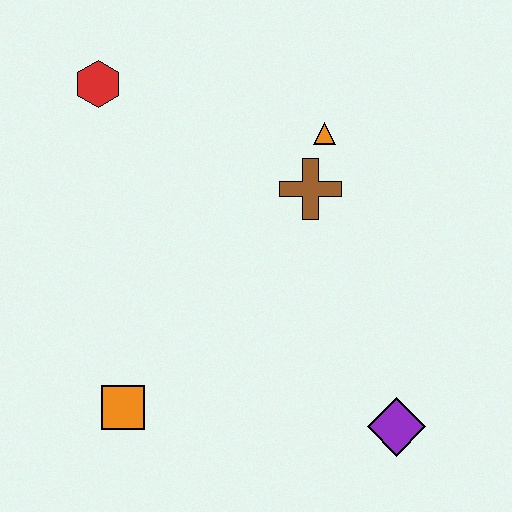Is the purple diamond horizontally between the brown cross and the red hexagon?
No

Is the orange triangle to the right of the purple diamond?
No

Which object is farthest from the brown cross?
The orange square is farthest from the brown cross.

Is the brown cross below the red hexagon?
Yes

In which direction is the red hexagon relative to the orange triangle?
The red hexagon is to the left of the orange triangle.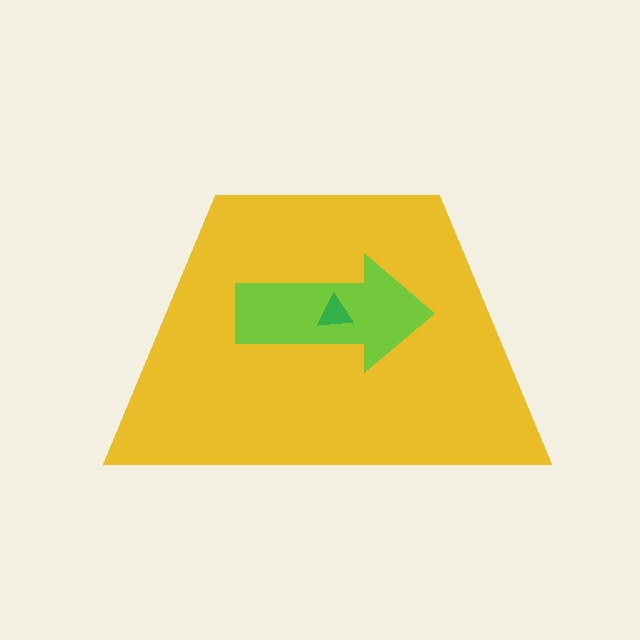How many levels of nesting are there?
3.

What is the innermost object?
The green triangle.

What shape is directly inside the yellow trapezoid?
The lime arrow.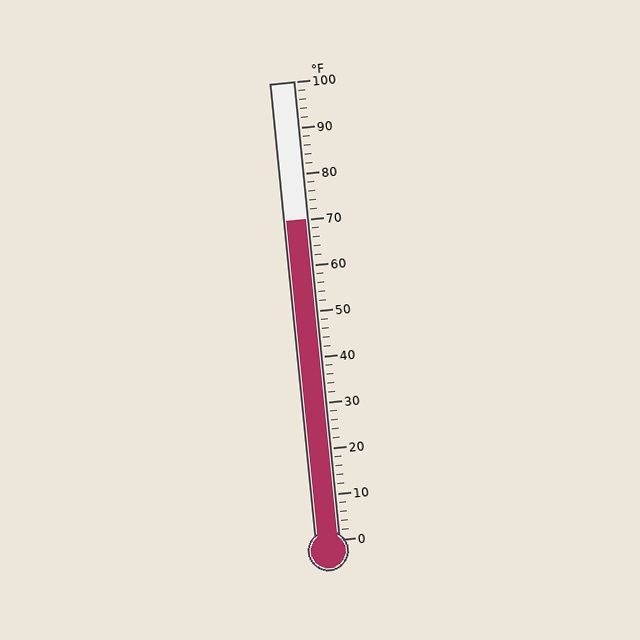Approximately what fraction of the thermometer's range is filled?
The thermometer is filled to approximately 70% of its range.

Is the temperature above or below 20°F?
The temperature is above 20°F.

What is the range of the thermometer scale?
The thermometer scale ranges from 0°F to 100°F.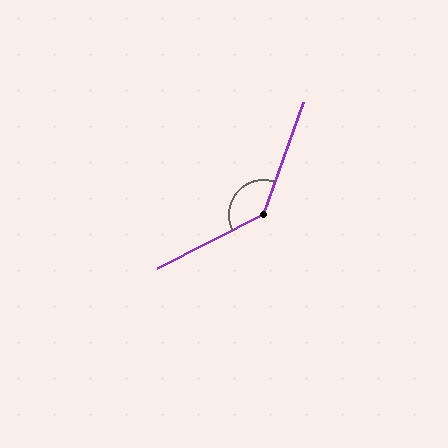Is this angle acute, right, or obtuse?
It is obtuse.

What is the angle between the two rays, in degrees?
Approximately 137 degrees.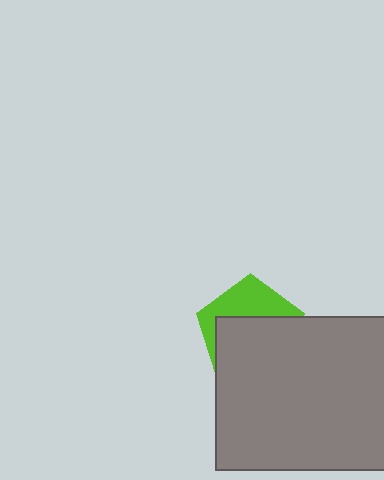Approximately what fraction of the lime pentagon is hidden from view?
Roughly 62% of the lime pentagon is hidden behind the gray rectangle.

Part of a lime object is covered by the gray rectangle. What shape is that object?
It is a pentagon.